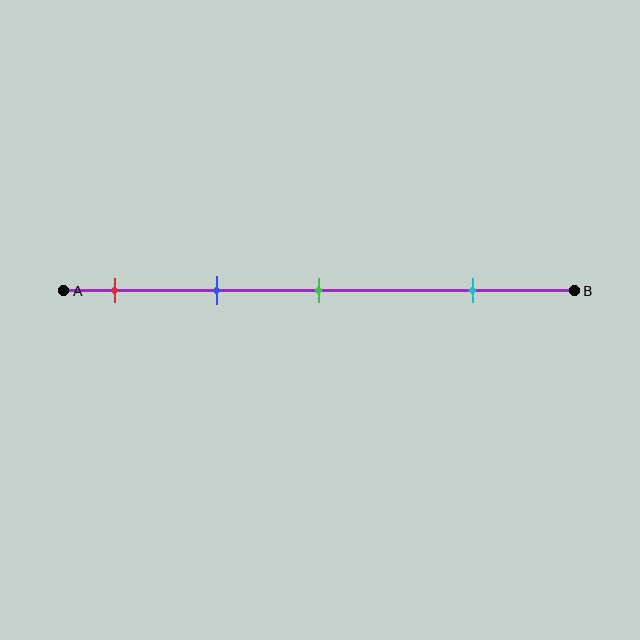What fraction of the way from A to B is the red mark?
The red mark is approximately 10% (0.1) of the way from A to B.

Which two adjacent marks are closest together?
The red and blue marks are the closest adjacent pair.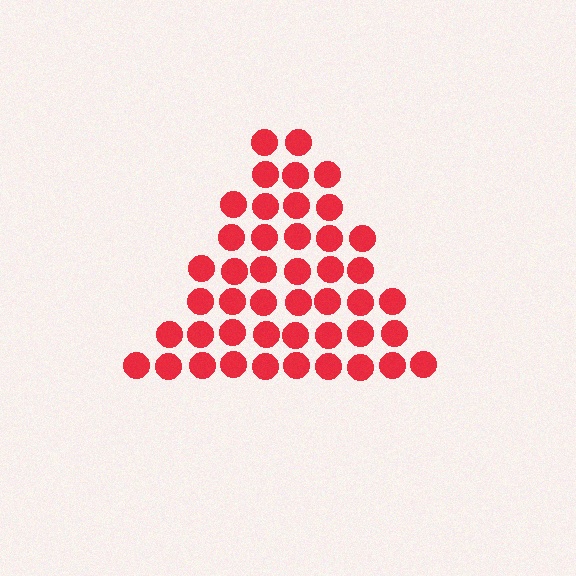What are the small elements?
The small elements are circles.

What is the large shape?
The large shape is a triangle.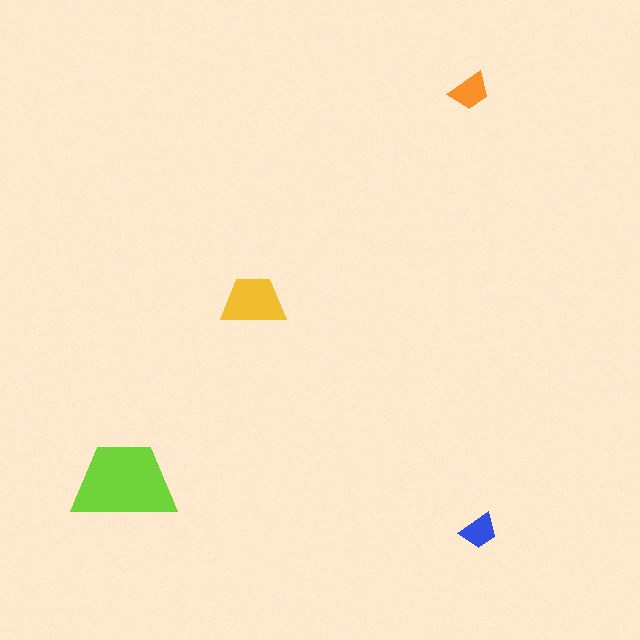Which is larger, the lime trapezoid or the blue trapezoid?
The lime one.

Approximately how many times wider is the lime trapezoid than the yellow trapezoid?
About 1.5 times wider.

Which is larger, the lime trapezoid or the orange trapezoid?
The lime one.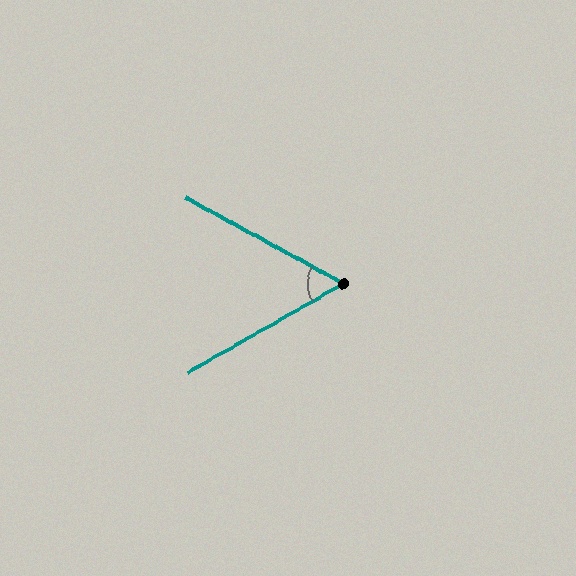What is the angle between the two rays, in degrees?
Approximately 58 degrees.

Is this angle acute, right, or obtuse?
It is acute.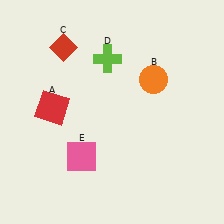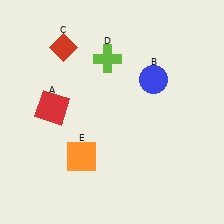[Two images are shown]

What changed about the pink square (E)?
In Image 1, E is pink. In Image 2, it changed to orange.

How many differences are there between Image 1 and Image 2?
There are 2 differences between the two images.